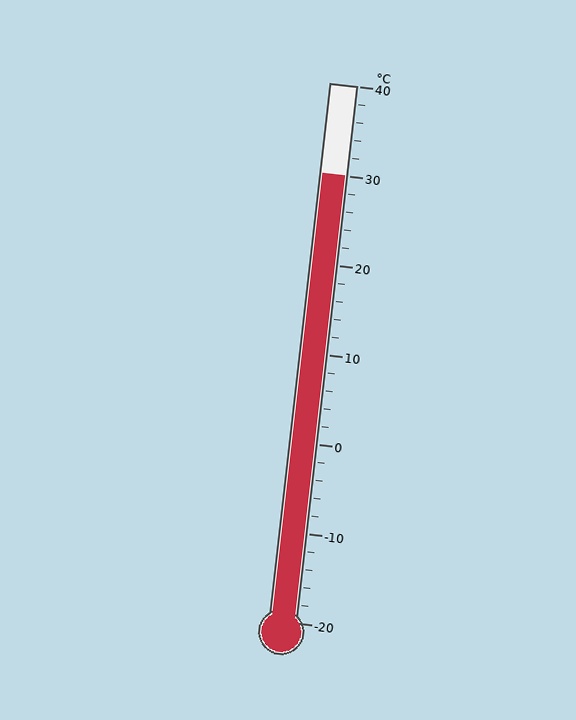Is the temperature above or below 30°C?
The temperature is at 30°C.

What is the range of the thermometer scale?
The thermometer scale ranges from -20°C to 40°C.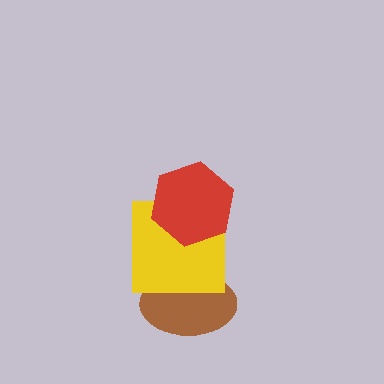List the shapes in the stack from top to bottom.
From top to bottom: the red hexagon, the yellow square, the brown ellipse.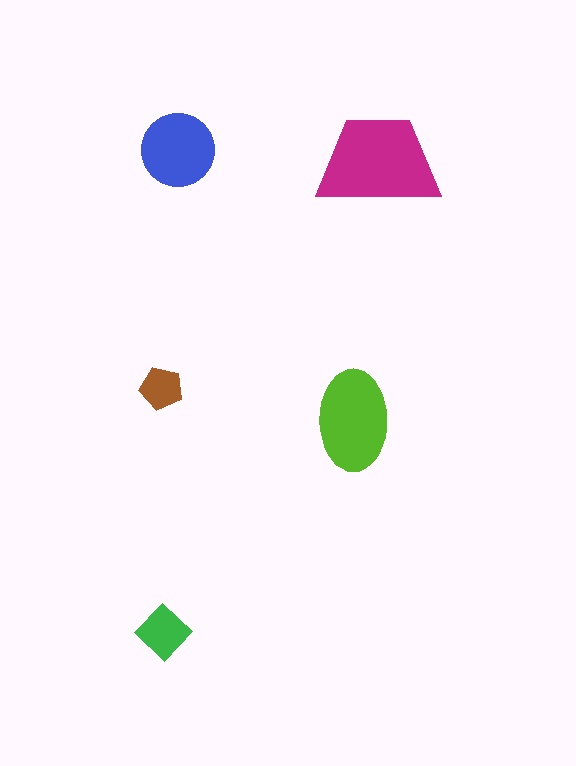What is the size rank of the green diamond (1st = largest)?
4th.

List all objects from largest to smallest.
The magenta trapezoid, the lime ellipse, the blue circle, the green diamond, the brown pentagon.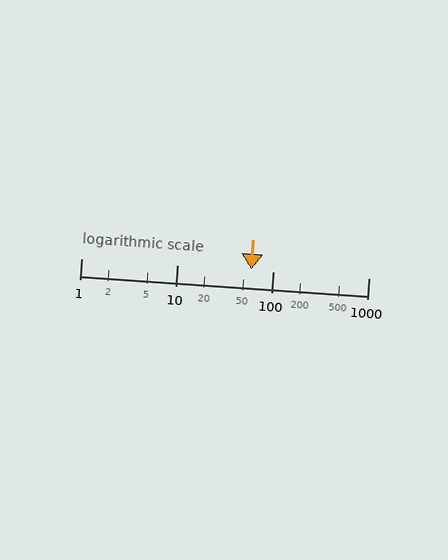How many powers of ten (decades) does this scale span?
The scale spans 3 decades, from 1 to 1000.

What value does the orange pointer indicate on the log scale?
The pointer indicates approximately 59.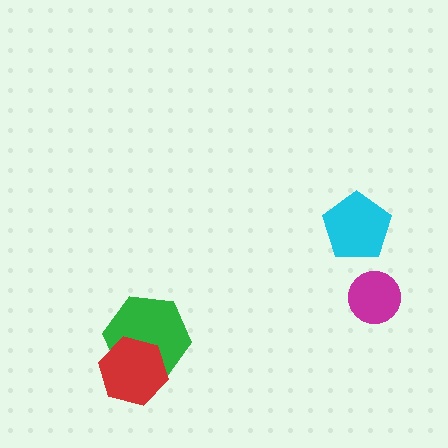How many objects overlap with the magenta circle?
0 objects overlap with the magenta circle.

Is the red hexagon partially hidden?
No, no other shape covers it.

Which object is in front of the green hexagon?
The red hexagon is in front of the green hexagon.